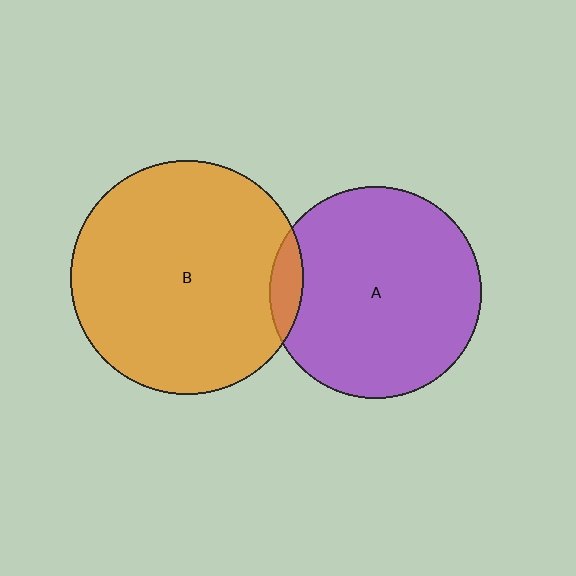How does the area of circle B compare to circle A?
Approximately 1.2 times.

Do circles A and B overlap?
Yes.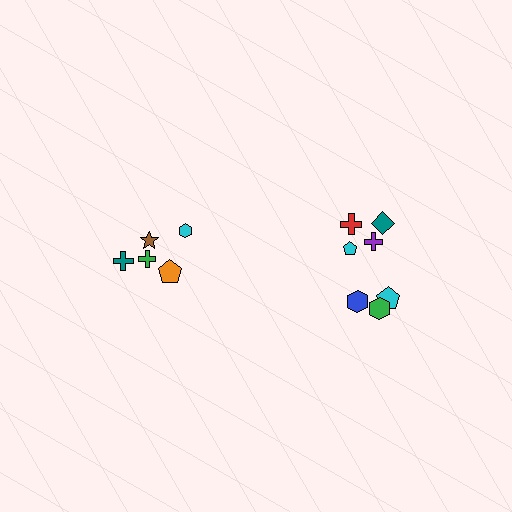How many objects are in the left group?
There are 5 objects.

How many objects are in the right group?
There are 7 objects.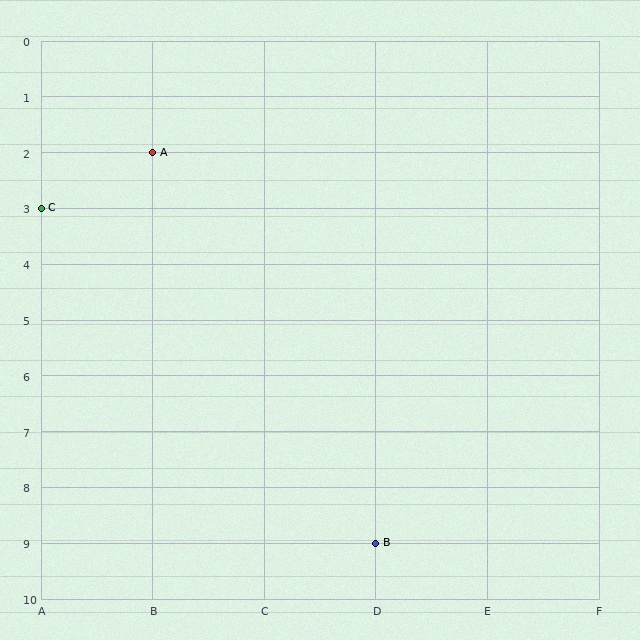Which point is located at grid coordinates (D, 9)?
Point B is at (D, 9).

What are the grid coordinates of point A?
Point A is at grid coordinates (B, 2).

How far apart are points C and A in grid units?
Points C and A are 1 column and 1 row apart (about 1.4 grid units diagonally).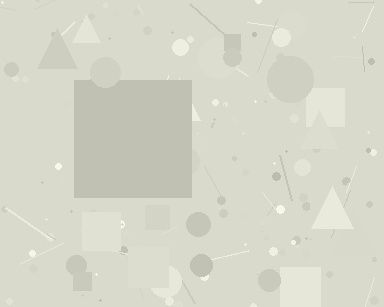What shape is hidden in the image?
A square is hidden in the image.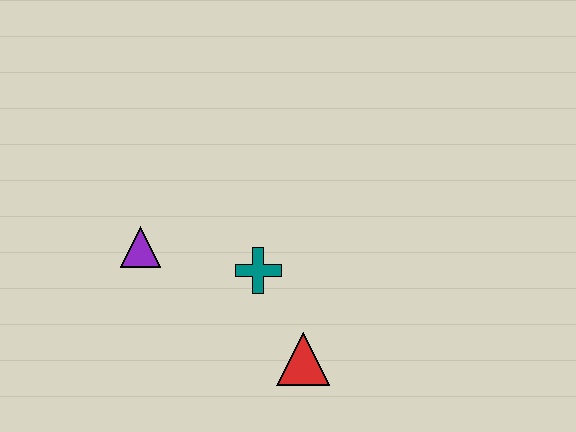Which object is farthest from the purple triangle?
The red triangle is farthest from the purple triangle.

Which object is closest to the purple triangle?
The teal cross is closest to the purple triangle.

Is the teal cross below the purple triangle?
Yes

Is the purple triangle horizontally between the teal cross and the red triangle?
No